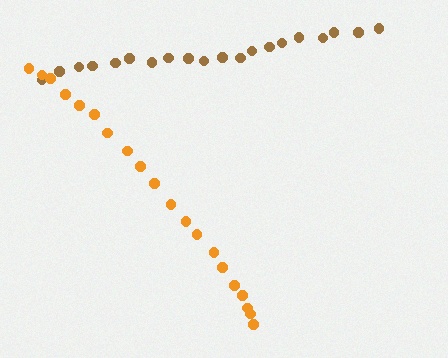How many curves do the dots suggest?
There are 2 distinct paths.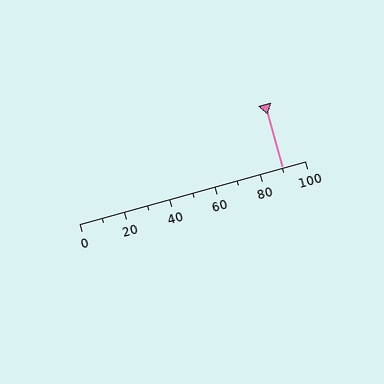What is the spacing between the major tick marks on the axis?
The major ticks are spaced 20 apart.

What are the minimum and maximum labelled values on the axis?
The axis runs from 0 to 100.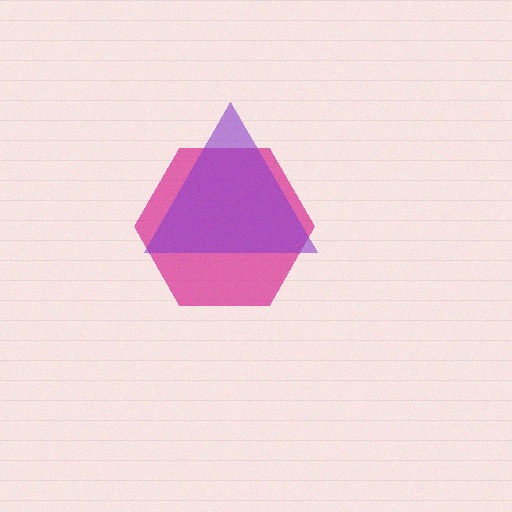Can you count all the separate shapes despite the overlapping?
Yes, there are 2 separate shapes.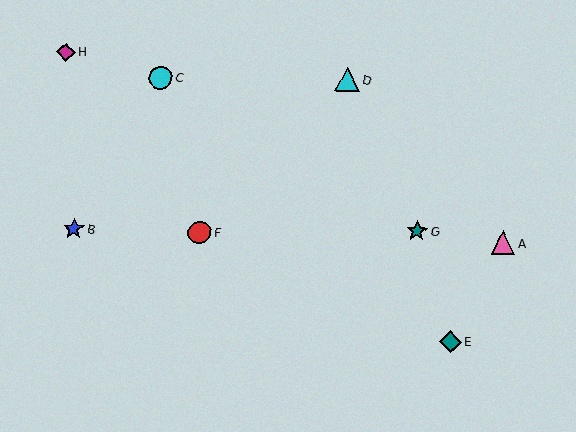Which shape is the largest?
The cyan triangle (labeled D) is the largest.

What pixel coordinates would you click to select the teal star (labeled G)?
Click at (417, 231) to select the teal star G.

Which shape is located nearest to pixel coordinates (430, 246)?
The teal star (labeled G) at (417, 231) is nearest to that location.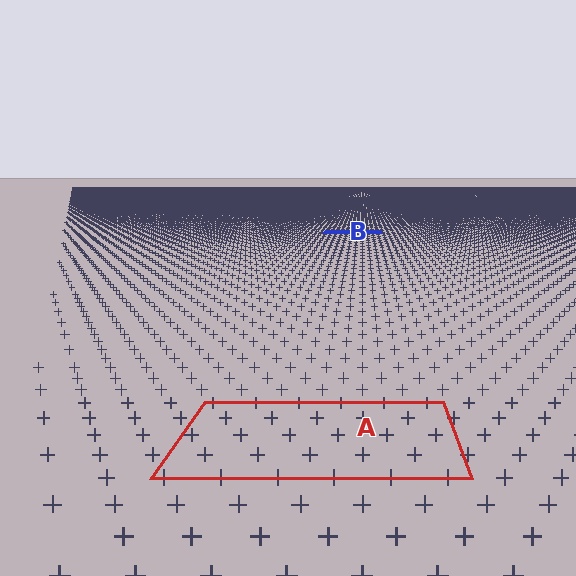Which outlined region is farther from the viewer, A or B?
Region B is farther from the viewer — the texture elements inside it appear smaller and more densely packed.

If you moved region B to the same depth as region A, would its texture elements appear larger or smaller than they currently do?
They would appear larger. At a closer depth, the same texture elements are projected at a bigger on-screen size.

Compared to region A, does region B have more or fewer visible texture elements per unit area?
Region B has more texture elements per unit area — they are packed more densely because it is farther away.